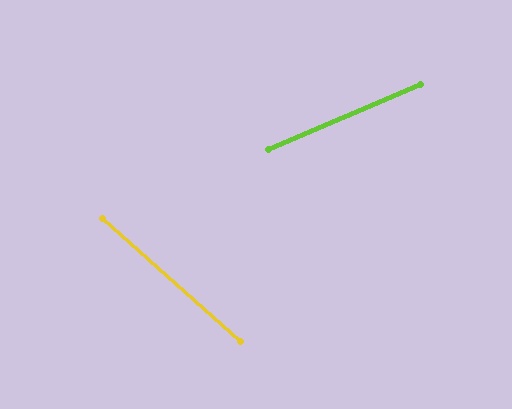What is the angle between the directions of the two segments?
Approximately 65 degrees.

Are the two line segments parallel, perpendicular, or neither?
Neither parallel nor perpendicular — they differ by about 65°.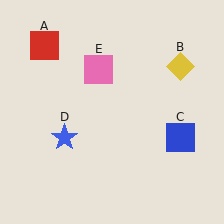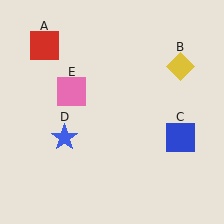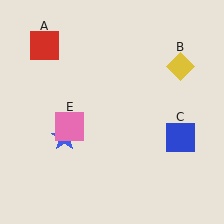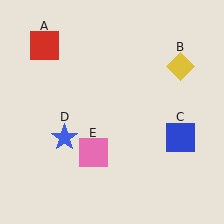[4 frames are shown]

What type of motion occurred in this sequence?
The pink square (object E) rotated counterclockwise around the center of the scene.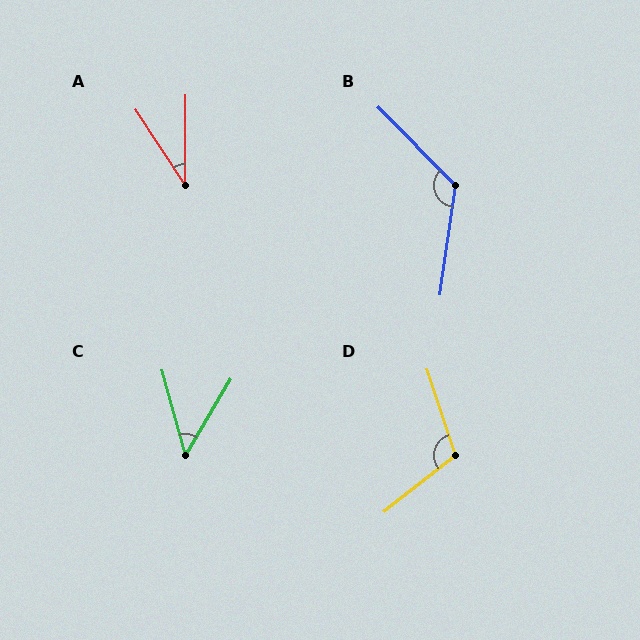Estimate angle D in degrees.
Approximately 110 degrees.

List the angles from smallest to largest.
A (34°), C (47°), D (110°), B (127°).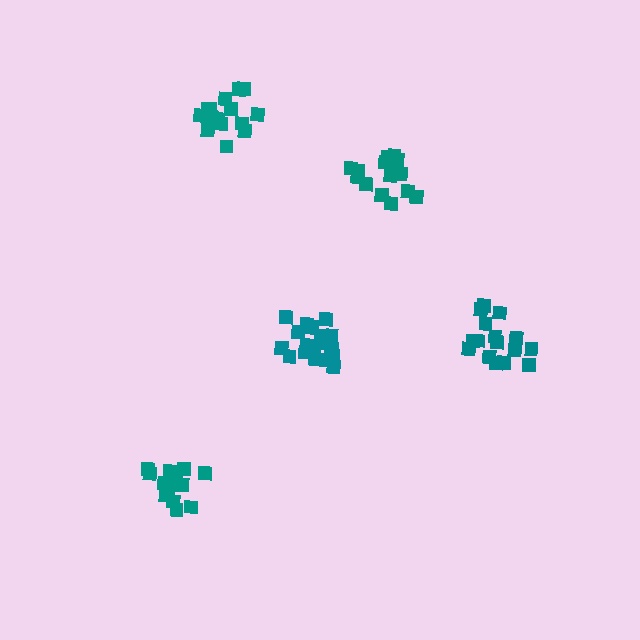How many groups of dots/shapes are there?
There are 5 groups.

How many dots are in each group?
Group 1: 16 dots, Group 2: 16 dots, Group 3: 16 dots, Group 4: 20 dots, Group 5: 15 dots (83 total).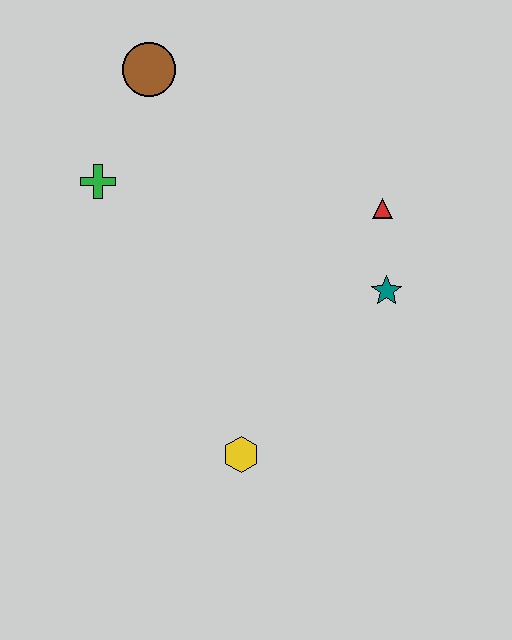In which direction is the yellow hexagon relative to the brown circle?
The yellow hexagon is below the brown circle.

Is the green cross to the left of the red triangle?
Yes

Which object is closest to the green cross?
The brown circle is closest to the green cross.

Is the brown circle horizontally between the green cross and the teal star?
Yes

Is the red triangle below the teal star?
No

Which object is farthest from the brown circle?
The yellow hexagon is farthest from the brown circle.